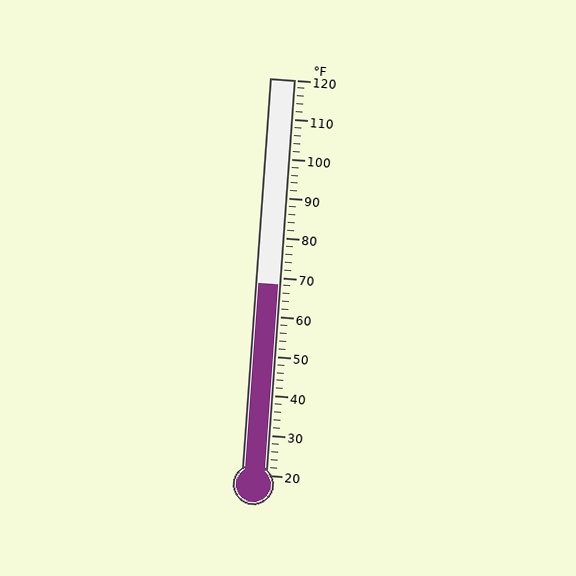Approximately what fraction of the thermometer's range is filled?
The thermometer is filled to approximately 50% of its range.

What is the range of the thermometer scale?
The thermometer scale ranges from 20°F to 120°F.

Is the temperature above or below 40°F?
The temperature is above 40°F.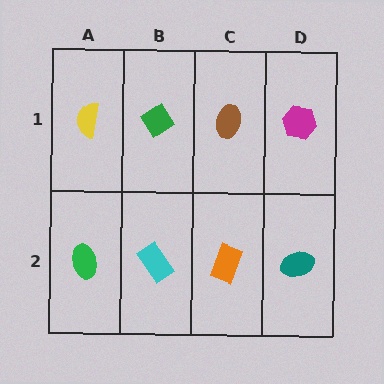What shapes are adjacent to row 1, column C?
An orange rectangle (row 2, column C), a green diamond (row 1, column B), a magenta hexagon (row 1, column D).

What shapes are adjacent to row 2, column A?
A yellow semicircle (row 1, column A), a cyan rectangle (row 2, column B).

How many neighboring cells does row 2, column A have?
2.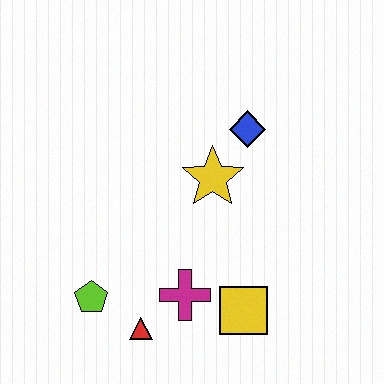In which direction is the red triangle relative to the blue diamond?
The red triangle is below the blue diamond.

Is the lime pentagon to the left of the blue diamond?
Yes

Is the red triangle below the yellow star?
Yes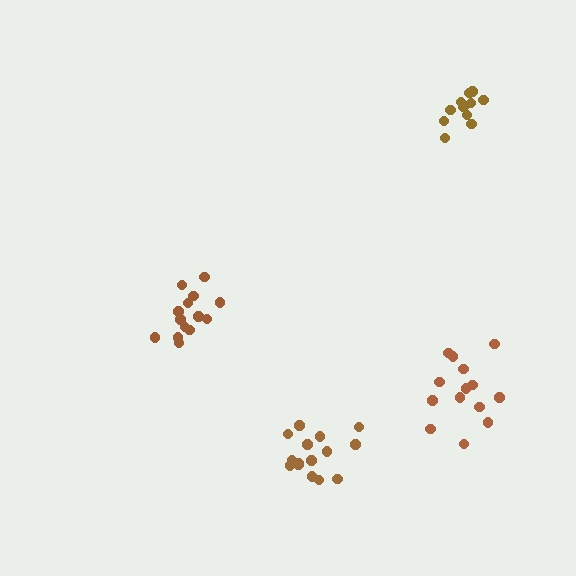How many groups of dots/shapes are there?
There are 4 groups.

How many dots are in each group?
Group 1: 15 dots, Group 2: 14 dots, Group 3: 11 dots, Group 4: 14 dots (54 total).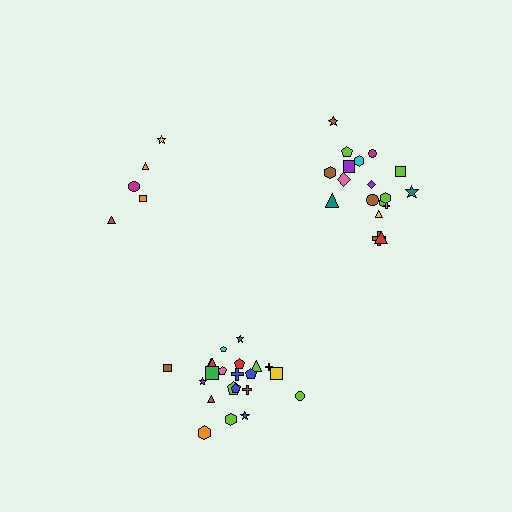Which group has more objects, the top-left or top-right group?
The top-right group.